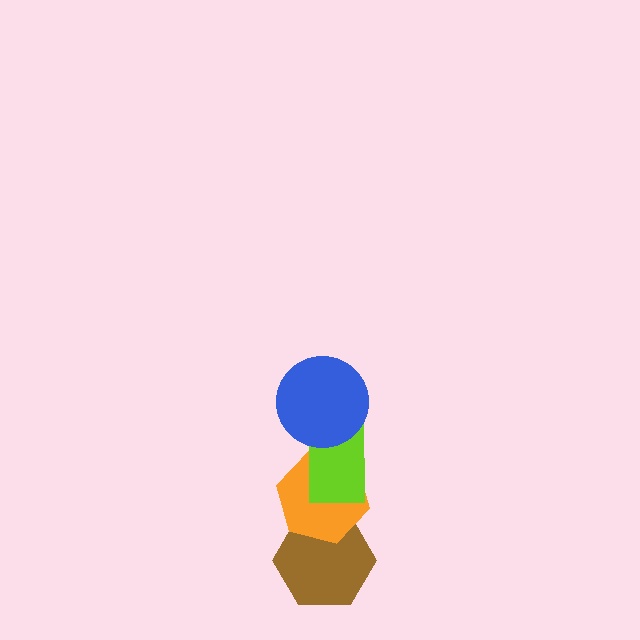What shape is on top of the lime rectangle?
The blue circle is on top of the lime rectangle.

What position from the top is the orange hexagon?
The orange hexagon is 3rd from the top.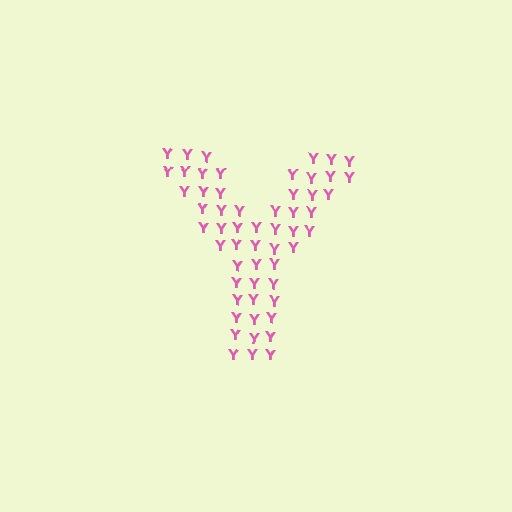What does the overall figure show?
The overall figure shows the letter Y.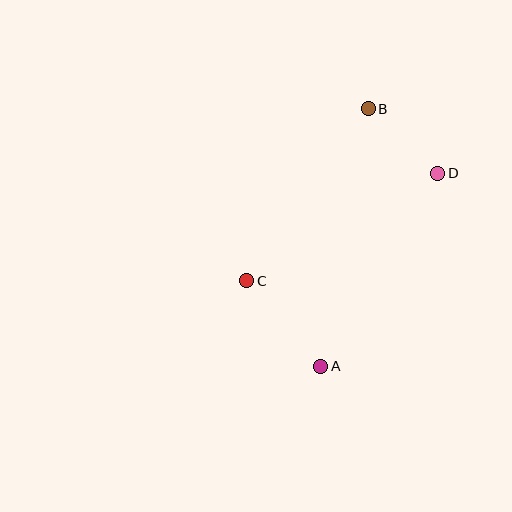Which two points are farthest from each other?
Points A and B are farthest from each other.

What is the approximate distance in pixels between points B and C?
The distance between B and C is approximately 211 pixels.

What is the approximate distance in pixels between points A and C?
The distance between A and C is approximately 113 pixels.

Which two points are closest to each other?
Points B and D are closest to each other.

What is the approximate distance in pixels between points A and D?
The distance between A and D is approximately 226 pixels.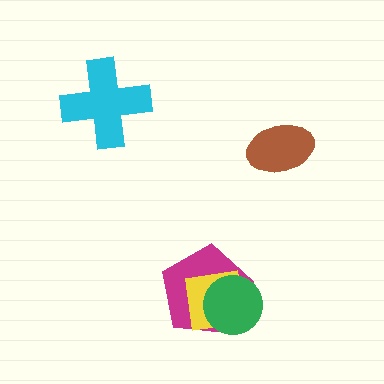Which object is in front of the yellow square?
The green circle is in front of the yellow square.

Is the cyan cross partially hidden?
No, no other shape covers it.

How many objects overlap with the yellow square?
2 objects overlap with the yellow square.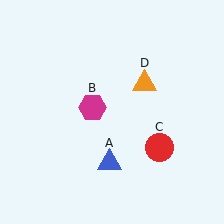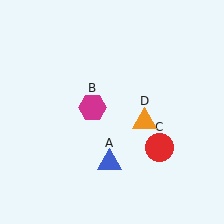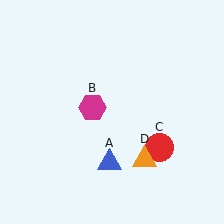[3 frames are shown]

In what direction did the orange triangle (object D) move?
The orange triangle (object D) moved down.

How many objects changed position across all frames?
1 object changed position: orange triangle (object D).